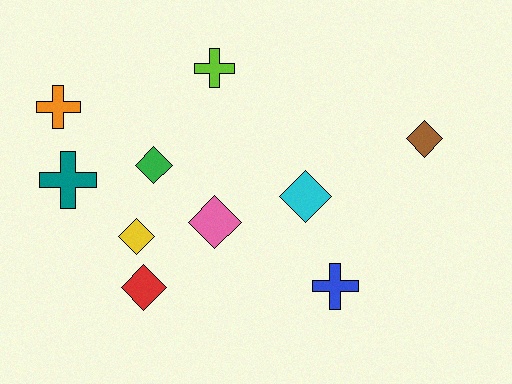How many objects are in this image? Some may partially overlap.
There are 10 objects.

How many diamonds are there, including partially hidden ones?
There are 6 diamonds.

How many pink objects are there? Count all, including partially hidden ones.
There is 1 pink object.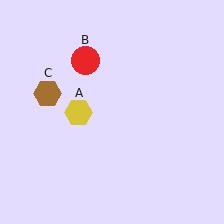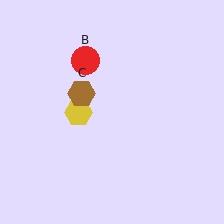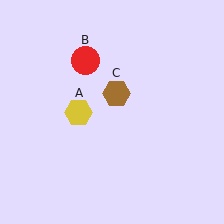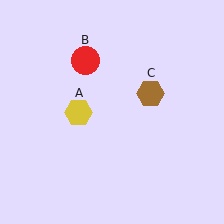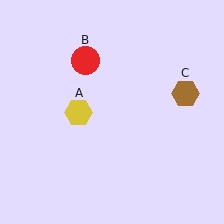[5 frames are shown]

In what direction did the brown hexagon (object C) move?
The brown hexagon (object C) moved right.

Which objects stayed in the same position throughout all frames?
Yellow hexagon (object A) and red circle (object B) remained stationary.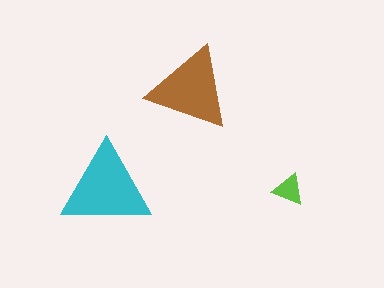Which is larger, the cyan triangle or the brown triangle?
The cyan one.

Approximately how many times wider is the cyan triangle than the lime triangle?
About 3 times wider.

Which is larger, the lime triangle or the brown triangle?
The brown one.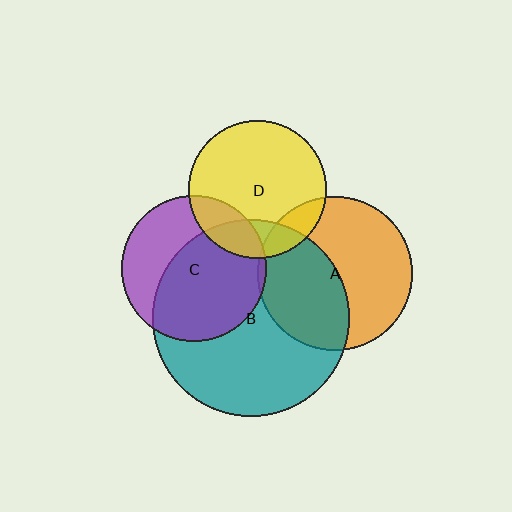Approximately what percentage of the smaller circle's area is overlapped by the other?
Approximately 20%.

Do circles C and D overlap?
Yes.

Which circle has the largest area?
Circle B (teal).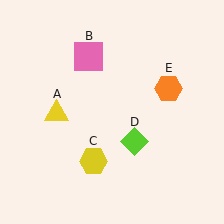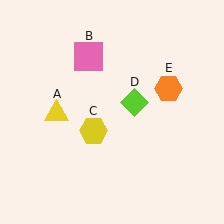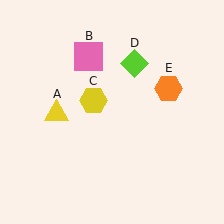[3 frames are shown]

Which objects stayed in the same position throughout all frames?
Yellow triangle (object A) and pink square (object B) and orange hexagon (object E) remained stationary.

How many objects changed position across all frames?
2 objects changed position: yellow hexagon (object C), lime diamond (object D).